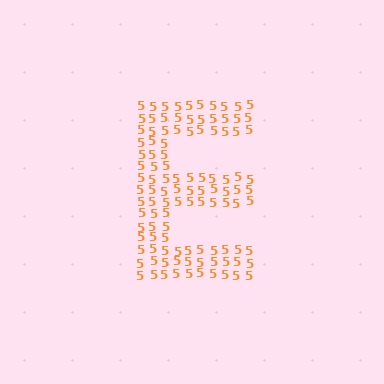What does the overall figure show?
The overall figure shows the letter E.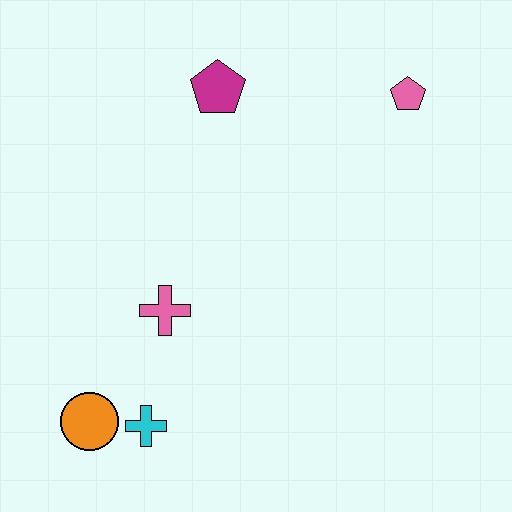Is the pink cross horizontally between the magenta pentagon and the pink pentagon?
No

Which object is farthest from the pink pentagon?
The orange circle is farthest from the pink pentagon.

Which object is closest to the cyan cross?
The orange circle is closest to the cyan cross.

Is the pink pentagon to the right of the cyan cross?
Yes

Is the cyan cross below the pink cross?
Yes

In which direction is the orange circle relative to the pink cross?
The orange circle is below the pink cross.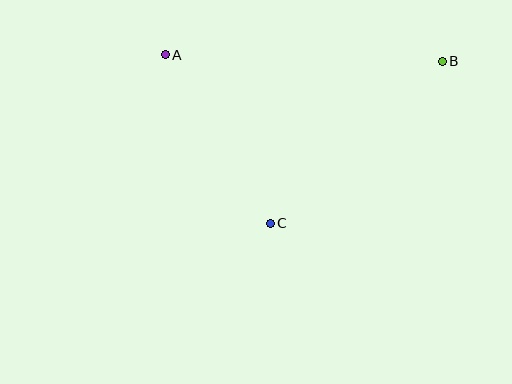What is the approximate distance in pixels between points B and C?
The distance between B and C is approximately 236 pixels.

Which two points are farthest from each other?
Points A and B are farthest from each other.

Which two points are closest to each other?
Points A and C are closest to each other.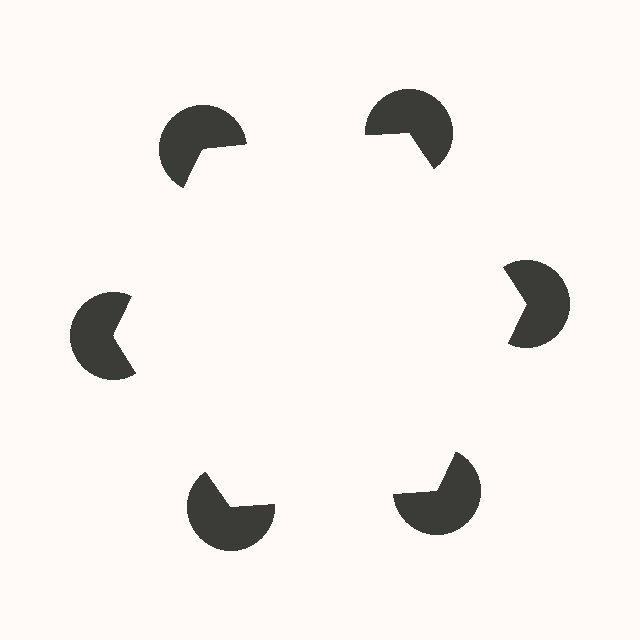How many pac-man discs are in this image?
There are 6 — one at each vertex of the illusory hexagon.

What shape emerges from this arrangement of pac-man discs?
An illusory hexagon — its edges are inferred from the aligned wedge cuts in the pac-man discs, not physically drawn.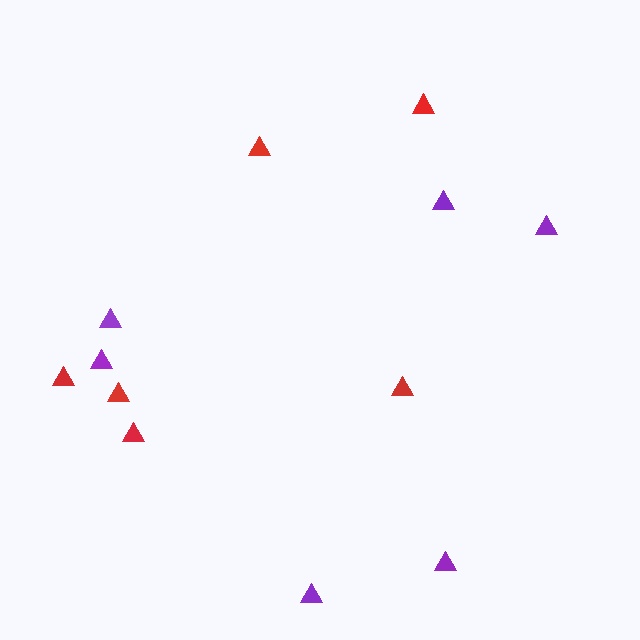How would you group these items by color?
There are 2 groups: one group of purple triangles (6) and one group of red triangles (6).